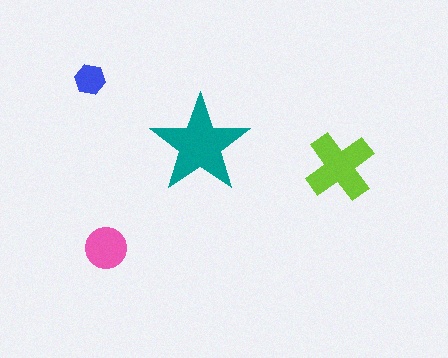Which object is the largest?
The teal star.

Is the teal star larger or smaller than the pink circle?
Larger.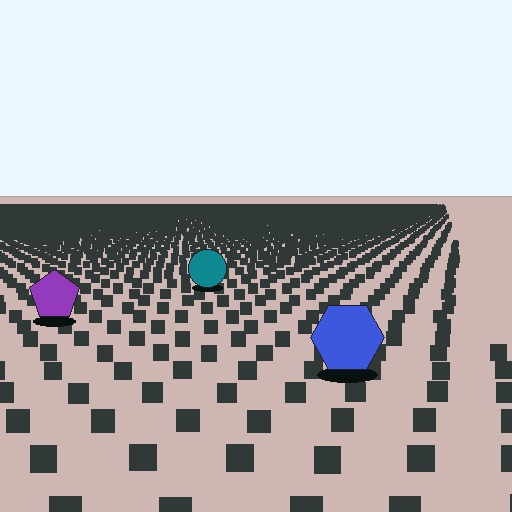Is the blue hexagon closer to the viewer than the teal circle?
Yes. The blue hexagon is closer — you can tell from the texture gradient: the ground texture is coarser near it.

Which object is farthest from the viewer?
The teal circle is farthest from the viewer. It appears smaller and the ground texture around it is denser.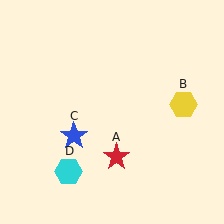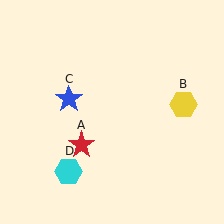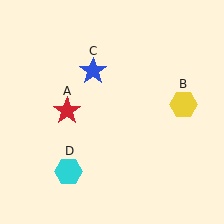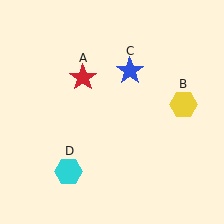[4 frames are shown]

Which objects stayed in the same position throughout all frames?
Yellow hexagon (object B) and cyan hexagon (object D) remained stationary.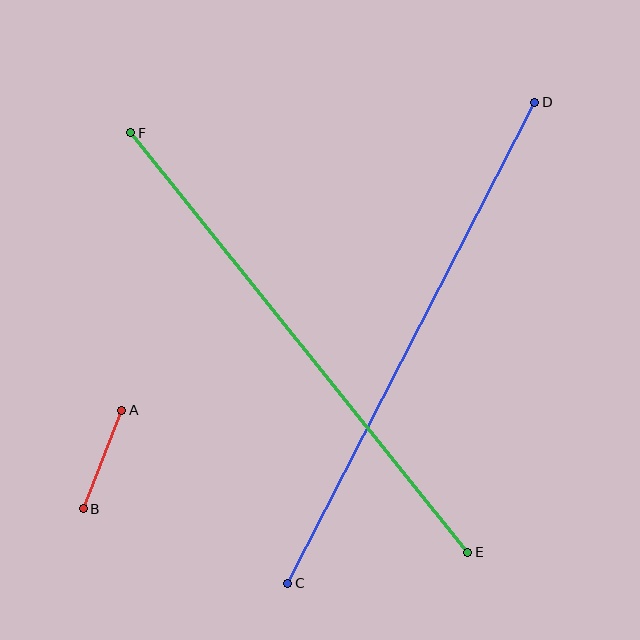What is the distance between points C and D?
The distance is approximately 541 pixels.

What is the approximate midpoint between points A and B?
The midpoint is at approximately (103, 459) pixels.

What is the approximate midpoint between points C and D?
The midpoint is at approximately (411, 343) pixels.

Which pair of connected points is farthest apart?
Points C and D are farthest apart.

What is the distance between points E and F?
The distance is approximately 538 pixels.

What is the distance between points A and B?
The distance is approximately 106 pixels.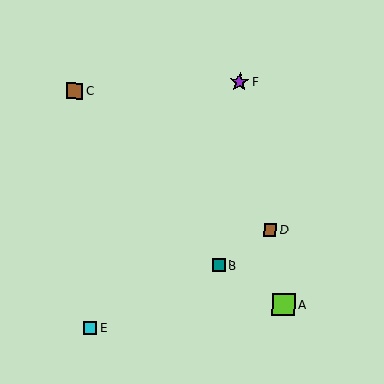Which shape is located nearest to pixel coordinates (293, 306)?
The lime square (labeled A) at (284, 305) is nearest to that location.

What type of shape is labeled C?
Shape C is a brown square.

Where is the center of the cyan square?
The center of the cyan square is at (90, 328).